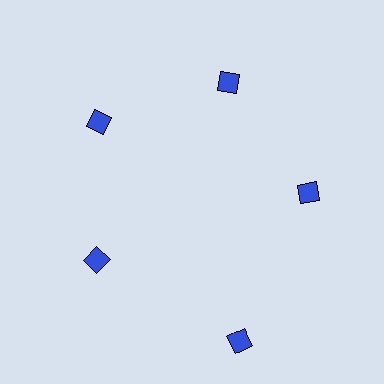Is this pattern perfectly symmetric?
No. The 5 blue diamonds are arranged in a ring, but one element near the 5 o'clock position is pushed outward from the center, breaking the 5-fold rotational symmetry.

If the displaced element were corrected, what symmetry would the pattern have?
It would have 5-fold rotational symmetry — the pattern would map onto itself every 72 degrees.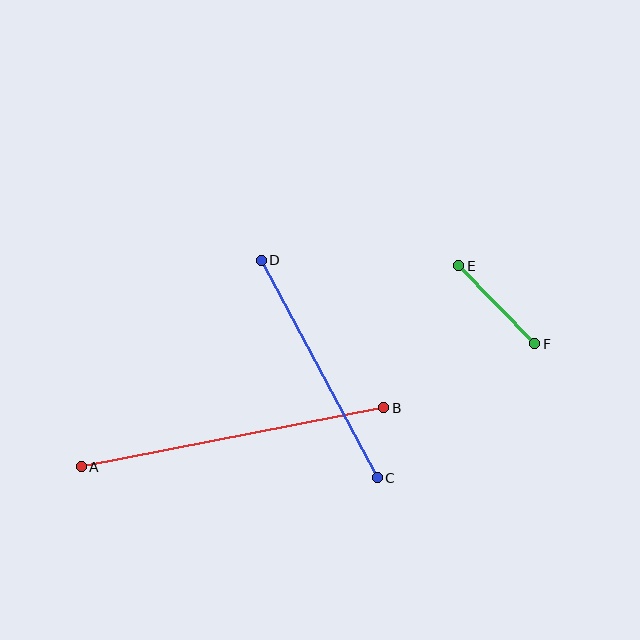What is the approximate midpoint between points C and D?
The midpoint is at approximately (319, 369) pixels.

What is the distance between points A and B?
The distance is approximately 308 pixels.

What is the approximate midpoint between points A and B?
The midpoint is at approximately (232, 437) pixels.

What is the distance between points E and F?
The distance is approximately 109 pixels.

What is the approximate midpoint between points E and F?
The midpoint is at approximately (497, 305) pixels.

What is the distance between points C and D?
The distance is approximately 247 pixels.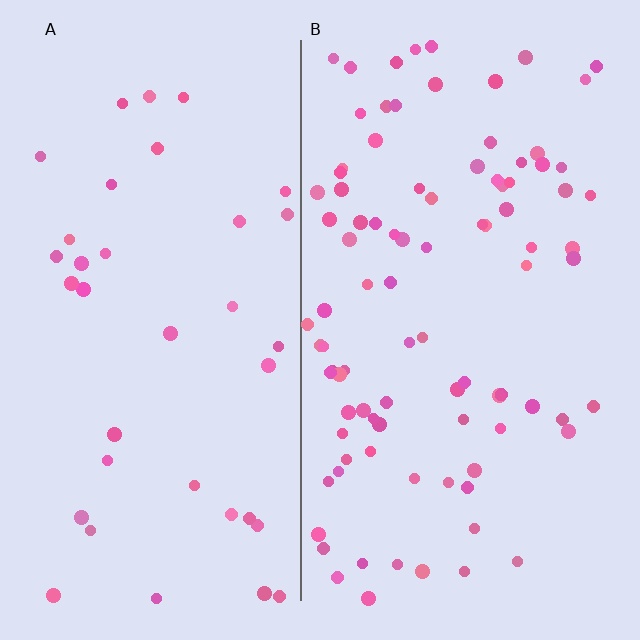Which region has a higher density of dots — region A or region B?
B (the right).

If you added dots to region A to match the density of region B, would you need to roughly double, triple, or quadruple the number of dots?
Approximately triple.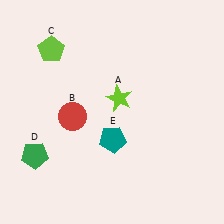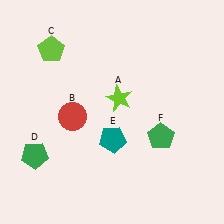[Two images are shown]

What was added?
A green pentagon (F) was added in Image 2.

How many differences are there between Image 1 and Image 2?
There is 1 difference between the two images.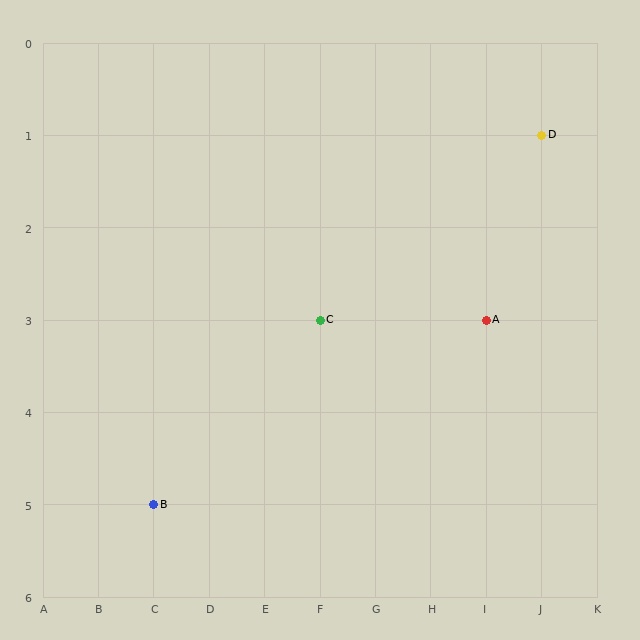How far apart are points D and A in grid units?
Points D and A are 1 column and 2 rows apart (about 2.2 grid units diagonally).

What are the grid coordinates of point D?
Point D is at grid coordinates (J, 1).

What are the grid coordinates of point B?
Point B is at grid coordinates (C, 5).